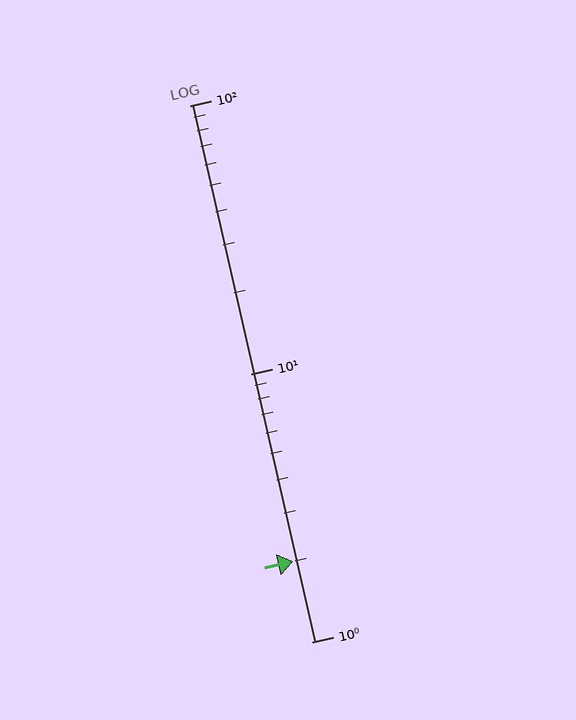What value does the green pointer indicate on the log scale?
The pointer indicates approximately 2.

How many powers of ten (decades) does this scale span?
The scale spans 2 decades, from 1 to 100.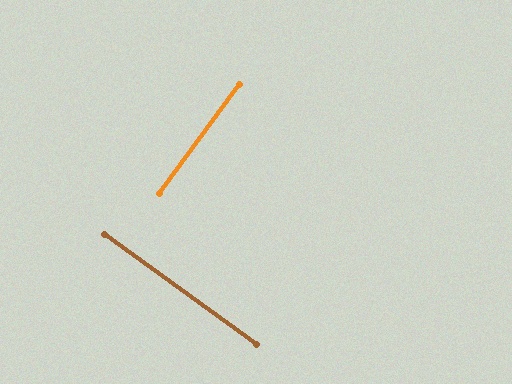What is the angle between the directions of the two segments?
Approximately 89 degrees.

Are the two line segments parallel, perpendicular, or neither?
Perpendicular — they meet at approximately 89°.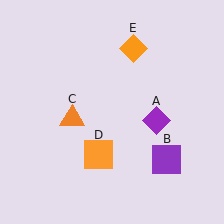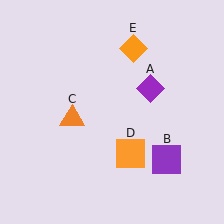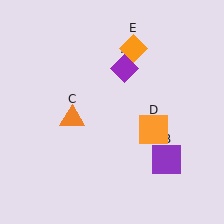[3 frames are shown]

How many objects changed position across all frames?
2 objects changed position: purple diamond (object A), orange square (object D).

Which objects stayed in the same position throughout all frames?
Purple square (object B) and orange triangle (object C) and orange diamond (object E) remained stationary.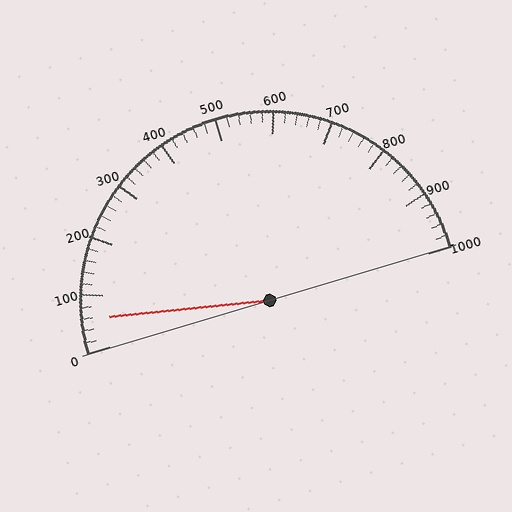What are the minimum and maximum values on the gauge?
The gauge ranges from 0 to 1000.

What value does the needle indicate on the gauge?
The needle indicates approximately 60.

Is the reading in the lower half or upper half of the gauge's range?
The reading is in the lower half of the range (0 to 1000).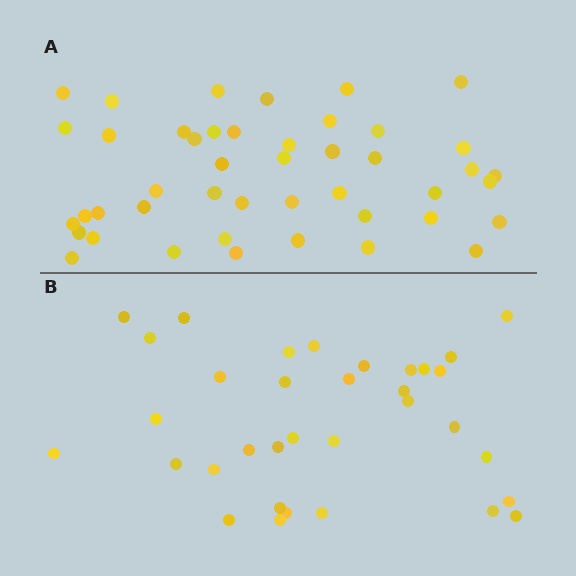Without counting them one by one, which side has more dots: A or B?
Region A (the top region) has more dots.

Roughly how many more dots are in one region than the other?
Region A has roughly 12 or so more dots than region B.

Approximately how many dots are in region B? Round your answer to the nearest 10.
About 30 dots. (The exact count is 34, which rounds to 30.)